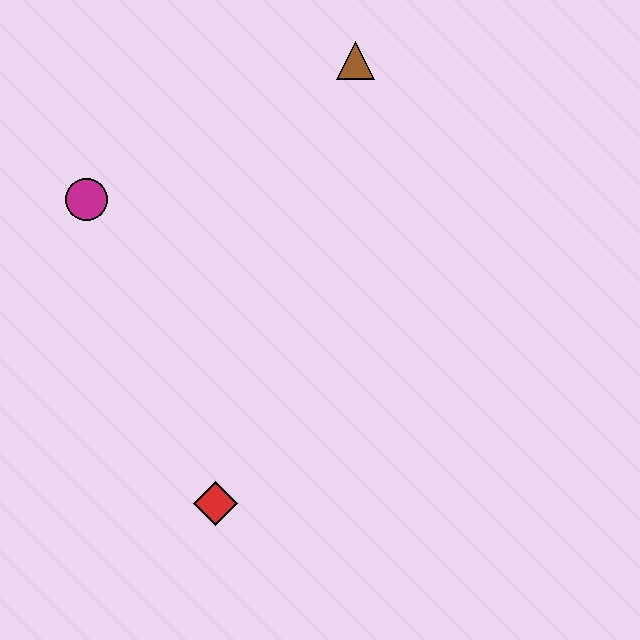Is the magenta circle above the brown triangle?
No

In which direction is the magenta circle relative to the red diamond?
The magenta circle is above the red diamond.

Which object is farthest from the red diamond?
The brown triangle is farthest from the red diamond.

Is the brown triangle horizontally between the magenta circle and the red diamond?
No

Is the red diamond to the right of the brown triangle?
No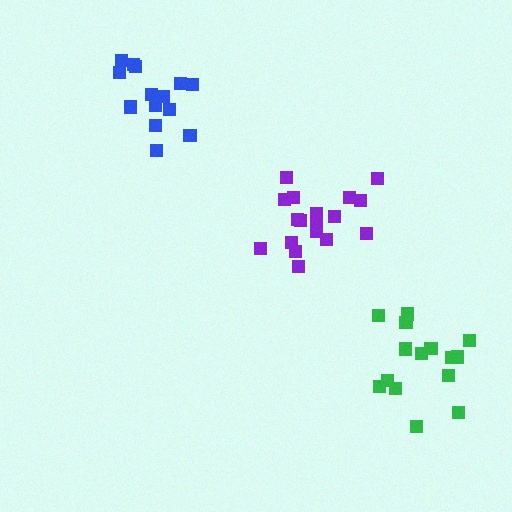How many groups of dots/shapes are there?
There are 3 groups.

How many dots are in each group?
Group 1: 14 dots, Group 2: 18 dots, Group 3: 15 dots (47 total).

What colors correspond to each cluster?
The clusters are colored: blue, purple, green.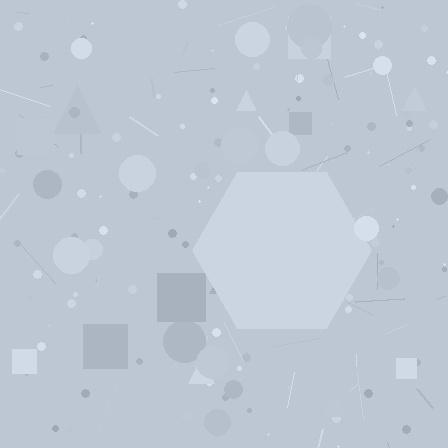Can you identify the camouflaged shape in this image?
The camouflaged shape is a hexagon.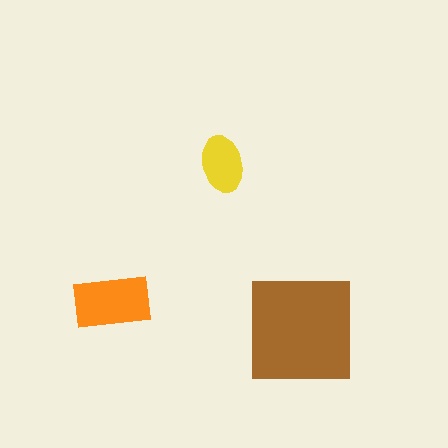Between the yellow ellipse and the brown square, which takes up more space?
The brown square.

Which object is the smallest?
The yellow ellipse.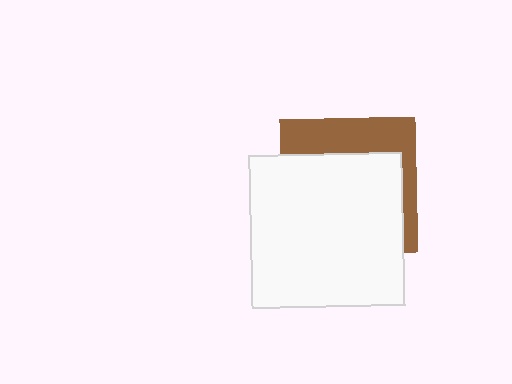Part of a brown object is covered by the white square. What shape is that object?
It is a square.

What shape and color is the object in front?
The object in front is a white square.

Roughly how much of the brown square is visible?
A small part of it is visible (roughly 34%).